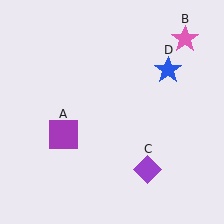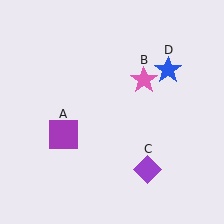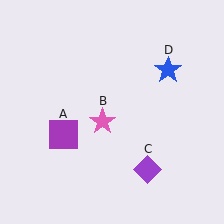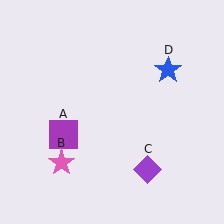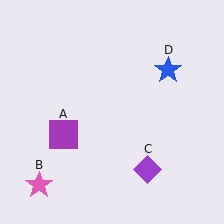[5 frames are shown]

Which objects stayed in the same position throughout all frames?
Purple square (object A) and purple diamond (object C) and blue star (object D) remained stationary.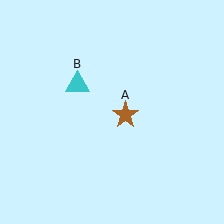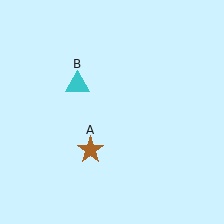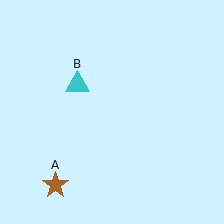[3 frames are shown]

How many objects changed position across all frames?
1 object changed position: brown star (object A).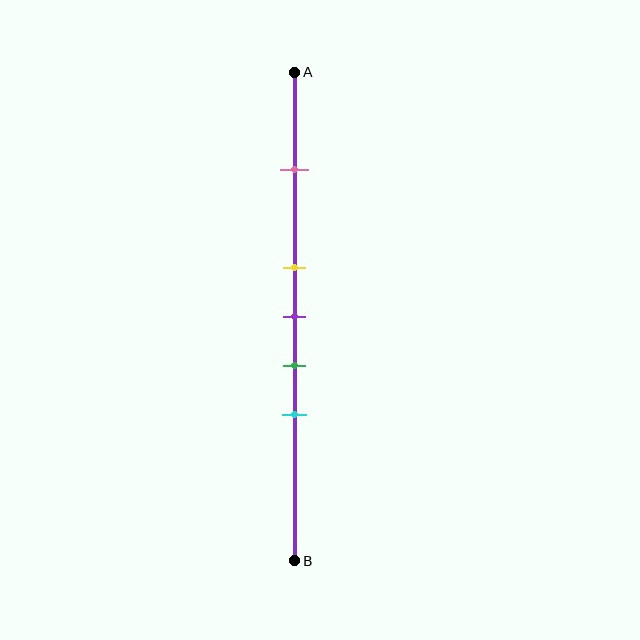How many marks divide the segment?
There are 5 marks dividing the segment.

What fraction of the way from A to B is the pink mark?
The pink mark is approximately 20% (0.2) of the way from A to B.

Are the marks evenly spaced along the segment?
No, the marks are not evenly spaced.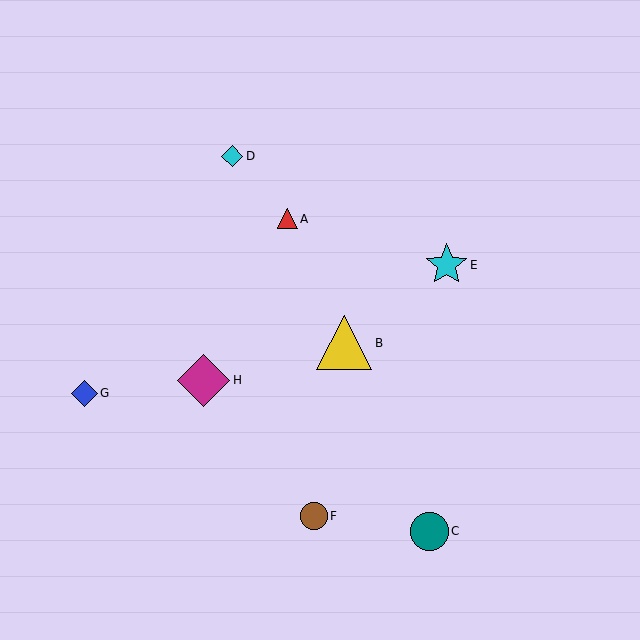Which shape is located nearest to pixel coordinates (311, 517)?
The brown circle (labeled F) at (314, 516) is nearest to that location.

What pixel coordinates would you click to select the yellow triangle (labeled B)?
Click at (344, 343) to select the yellow triangle B.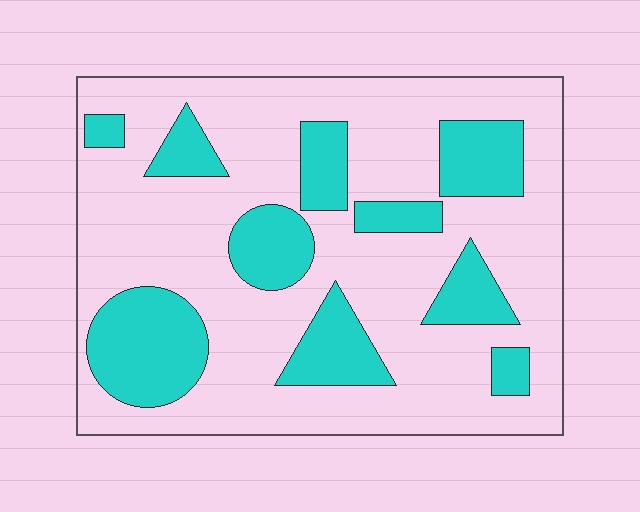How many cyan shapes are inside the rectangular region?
10.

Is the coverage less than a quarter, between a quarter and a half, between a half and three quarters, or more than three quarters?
Between a quarter and a half.